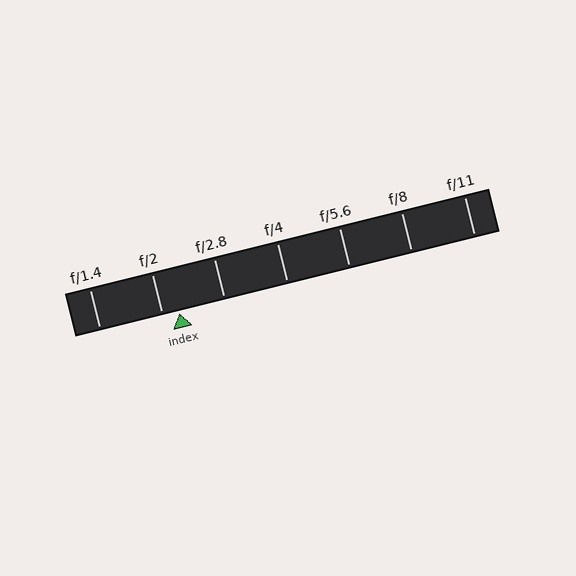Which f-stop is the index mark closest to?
The index mark is closest to f/2.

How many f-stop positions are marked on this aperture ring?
There are 7 f-stop positions marked.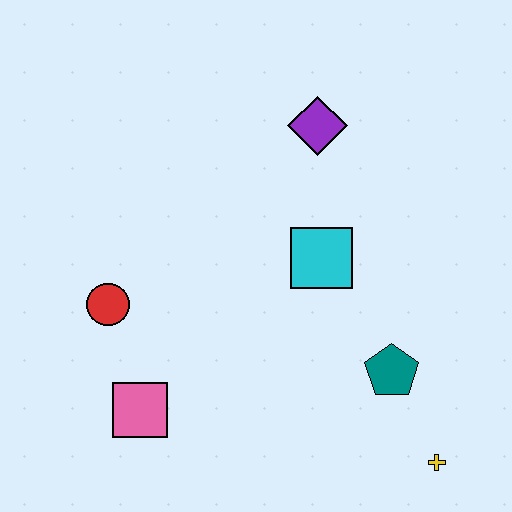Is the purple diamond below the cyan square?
No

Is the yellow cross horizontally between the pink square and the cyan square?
No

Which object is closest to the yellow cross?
The teal pentagon is closest to the yellow cross.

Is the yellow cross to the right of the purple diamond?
Yes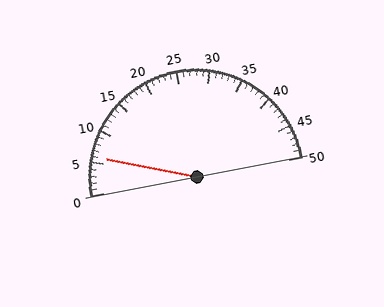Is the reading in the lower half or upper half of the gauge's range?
The reading is in the lower half of the range (0 to 50).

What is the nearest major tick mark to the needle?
The nearest major tick mark is 5.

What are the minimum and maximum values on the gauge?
The gauge ranges from 0 to 50.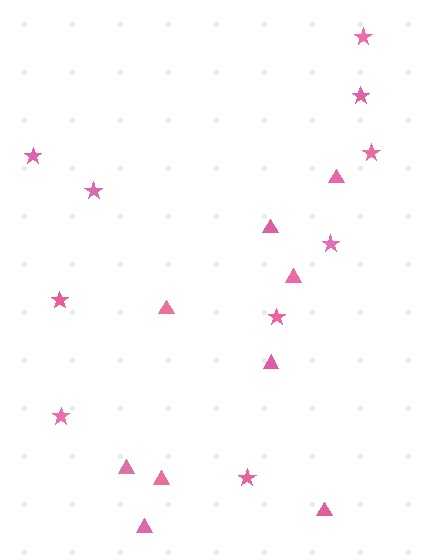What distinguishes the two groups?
There are 2 groups: one group of triangles (9) and one group of stars (10).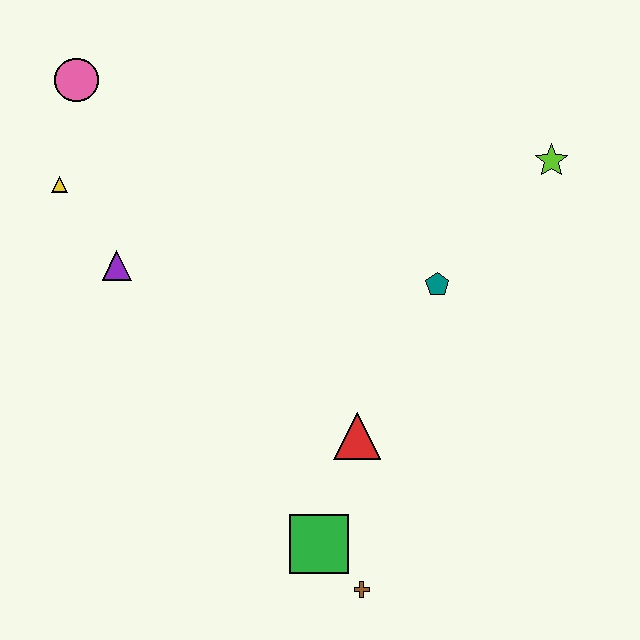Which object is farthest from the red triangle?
The pink circle is farthest from the red triangle.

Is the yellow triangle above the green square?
Yes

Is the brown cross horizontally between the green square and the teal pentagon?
Yes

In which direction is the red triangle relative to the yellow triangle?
The red triangle is to the right of the yellow triangle.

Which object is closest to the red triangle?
The green square is closest to the red triangle.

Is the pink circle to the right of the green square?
No